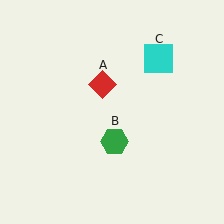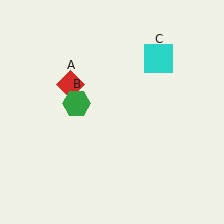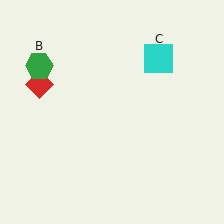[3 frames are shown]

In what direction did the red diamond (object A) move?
The red diamond (object A) moved left.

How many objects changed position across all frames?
2 objects changed position: red diamond (object A), green hexagon (object B).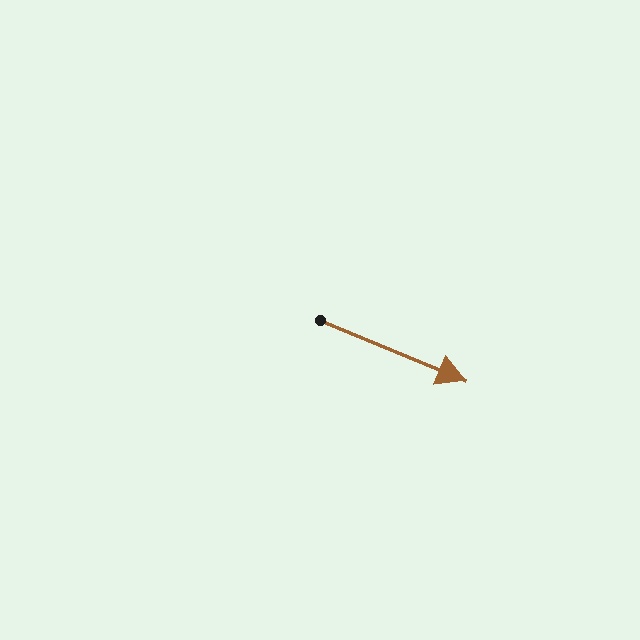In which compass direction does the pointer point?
Southeast.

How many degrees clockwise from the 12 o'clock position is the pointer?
Approximately 113 degrees.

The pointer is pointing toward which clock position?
Roughly 4 o'clock.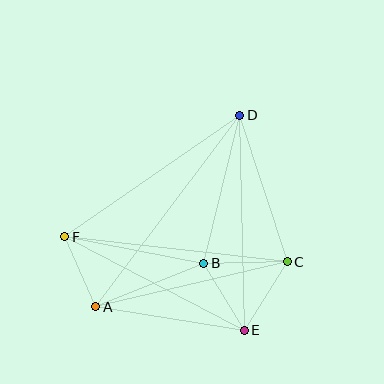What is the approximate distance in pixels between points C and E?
The distance between C and E is approximately 81 pixels.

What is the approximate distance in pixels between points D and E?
The distance between D and E is approximately 215 pixels.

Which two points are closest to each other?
Points A and F are closest to each other.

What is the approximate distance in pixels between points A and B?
The distance between A and B is approximately 116 pixels.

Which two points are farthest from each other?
Points A and D are farthest from each other.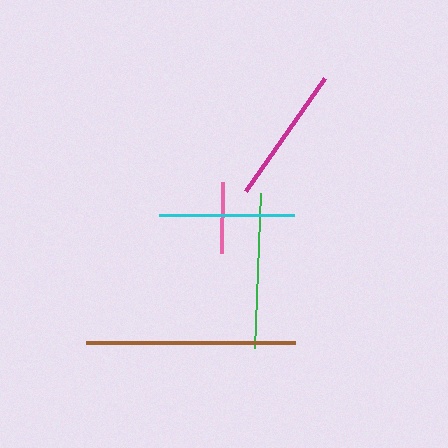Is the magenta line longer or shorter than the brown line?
The brown line is longer than the magenta line.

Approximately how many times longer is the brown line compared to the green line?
The brown line is approximately 1.3 times the length of the green line.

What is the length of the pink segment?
The pink segment is approximately 71 pixels long.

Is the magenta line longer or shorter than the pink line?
The magenta line is longer than the pink line.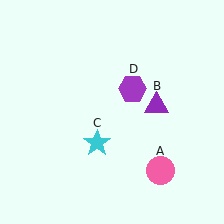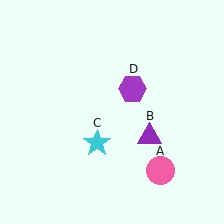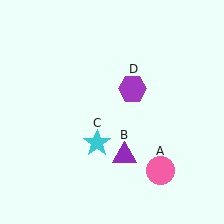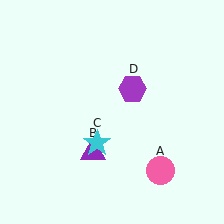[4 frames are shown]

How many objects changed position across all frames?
1 object changed position: purple triangle (object B).